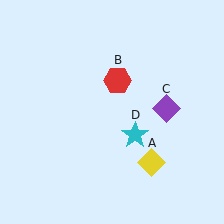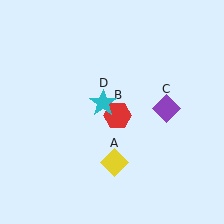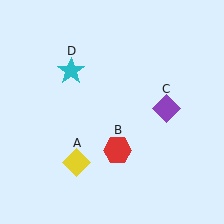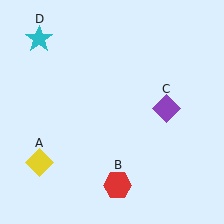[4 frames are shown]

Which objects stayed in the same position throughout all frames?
Purple diamond (object C) remained stationary.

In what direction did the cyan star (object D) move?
The cyan star (object D) moved up and to the left.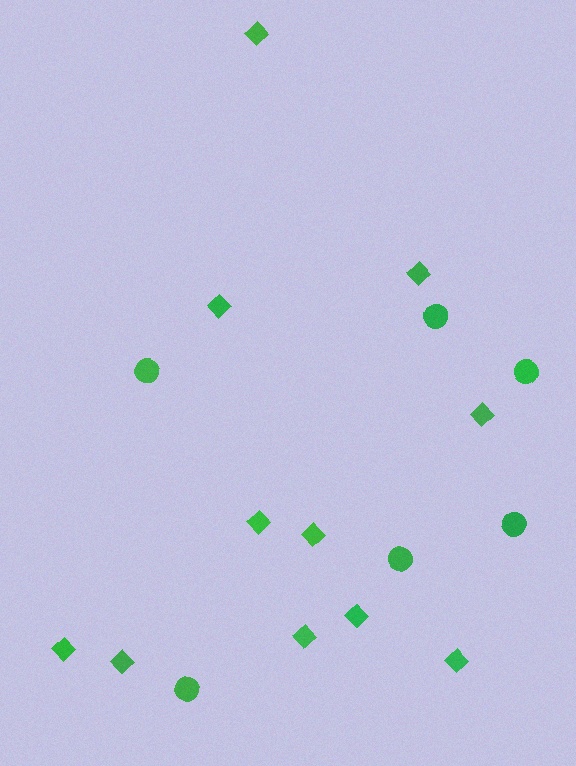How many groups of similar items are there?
There are 2 groups: one group of circles (6) and one group of diamonds (11).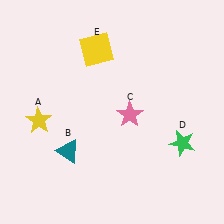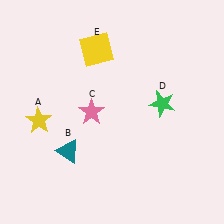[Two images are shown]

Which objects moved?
The objects that moved are: the pink star (C), the green star (D).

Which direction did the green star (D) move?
The green star (D) moved up.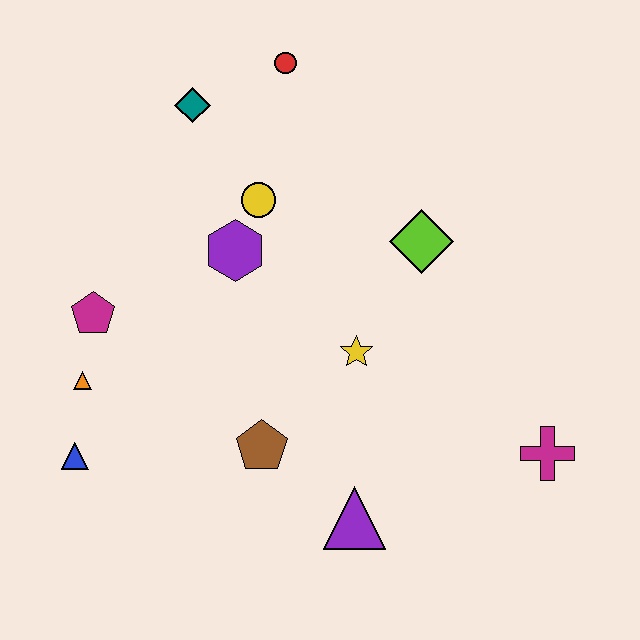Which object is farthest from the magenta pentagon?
The magenta cross is farthest from the magenta pentagon.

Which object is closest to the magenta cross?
The purple triangle is closest to the magenta cross.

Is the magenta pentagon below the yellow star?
No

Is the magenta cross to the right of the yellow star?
Yes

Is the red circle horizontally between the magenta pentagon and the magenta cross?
Yes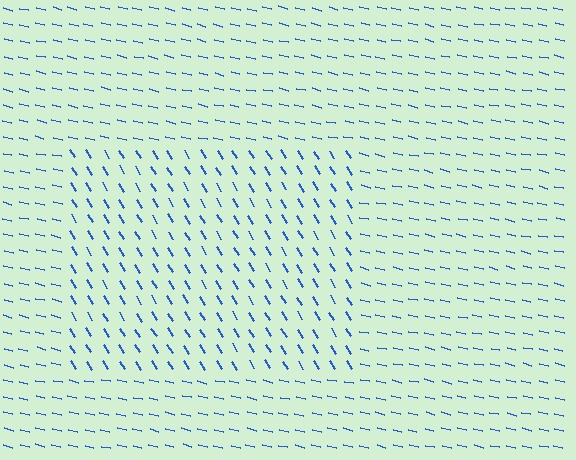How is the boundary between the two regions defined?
The boundary is defined purely by a change in line orientation (approximately 45 degrees difference). All lines are the same color and thickness.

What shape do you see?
I see a rectangle.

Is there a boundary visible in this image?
Yes, there is a texture boundary formed by a change in line orientation.